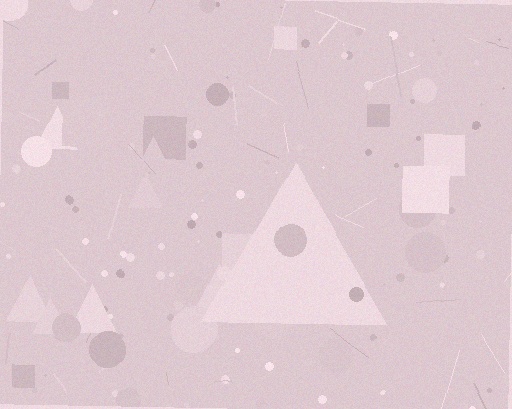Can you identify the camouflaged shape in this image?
The camouflaged shape is a triangle.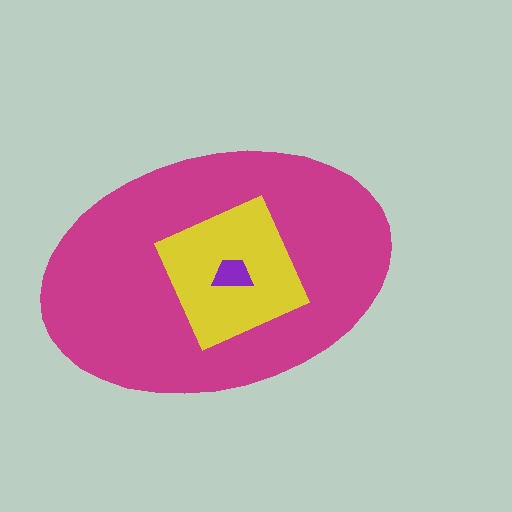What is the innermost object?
The purple trapezoid.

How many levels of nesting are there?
3.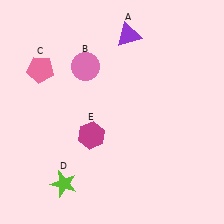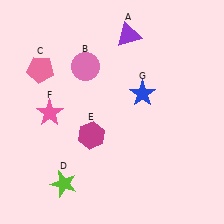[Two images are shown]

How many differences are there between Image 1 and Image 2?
There are 2 differences between the two images.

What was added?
A pink star (F), a blue star (G) were added in Image 2.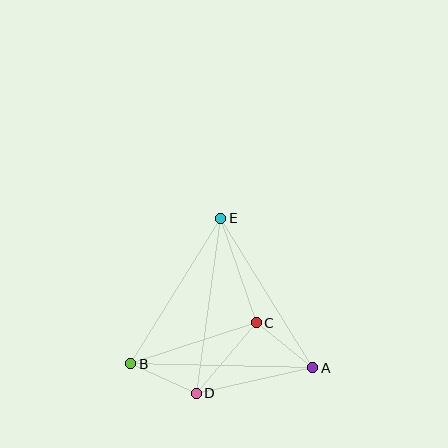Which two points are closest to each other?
Points B and D are closest to each other.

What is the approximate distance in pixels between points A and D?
The distance between A and D is approximately 119 pixels.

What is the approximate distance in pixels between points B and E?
The distance between B and E is approximately 171 pixels.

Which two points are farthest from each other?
Points A and B are farthest from each other.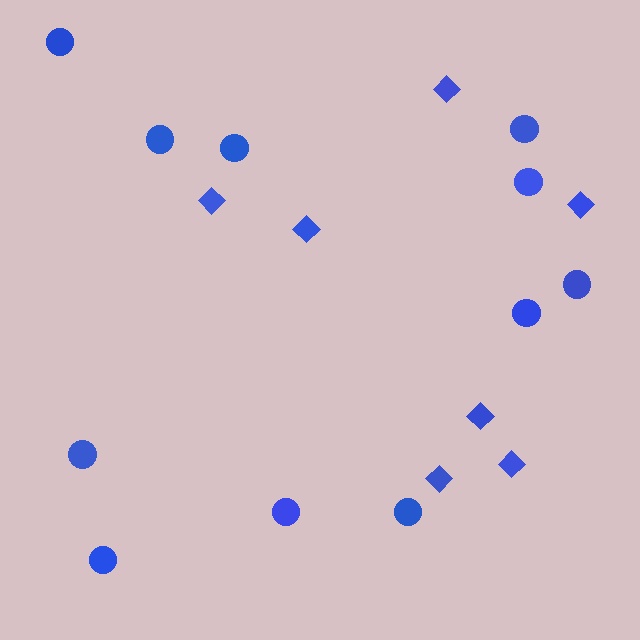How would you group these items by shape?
There are 2 groups: one group of circles (11) and one group of diamonds (7).